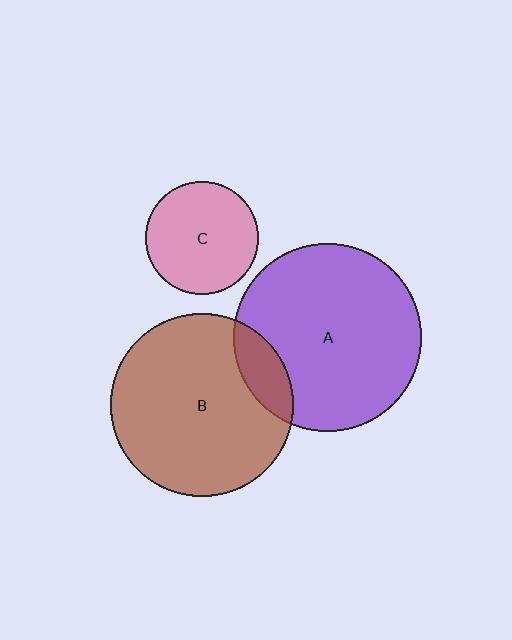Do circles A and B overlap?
Yes.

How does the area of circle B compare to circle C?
Approximately 2.6 times.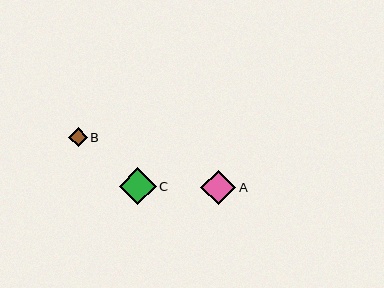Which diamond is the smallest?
Diamond B is the smallest with a size of approximately 18 pixels.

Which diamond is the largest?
Diamond C is the largest with a size of approximately 37 pixels.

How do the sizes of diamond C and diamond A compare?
Diamond C and diamond A are approximately the same size.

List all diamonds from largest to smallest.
From largest to smallest: C, A, B.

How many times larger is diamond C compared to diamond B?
Diamond C is approximately 2.0 times the size of diamond B.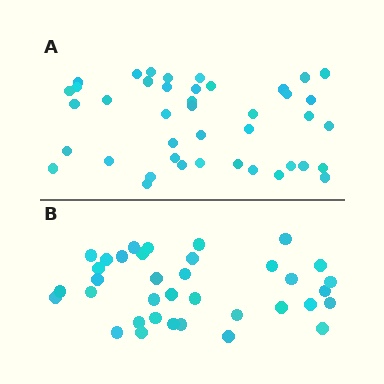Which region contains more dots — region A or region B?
Region A (the top region) has more dots.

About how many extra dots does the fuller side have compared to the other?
Region A has about 6 more dots than region B.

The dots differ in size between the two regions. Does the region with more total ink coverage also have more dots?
No. Region B has more total ink coverage because its dots are larger, but region A actually contains more individual dots. Total area can be misleading — the number of items is what matters here.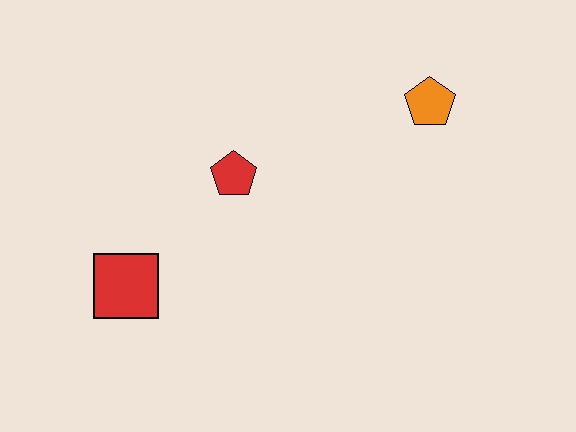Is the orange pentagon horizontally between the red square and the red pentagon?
No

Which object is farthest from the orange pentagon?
The red square is farthest from the orange pentagon.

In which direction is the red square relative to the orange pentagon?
The red square is to the left of the orange pentagon.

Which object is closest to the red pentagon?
The red square is closest to the red pentagon.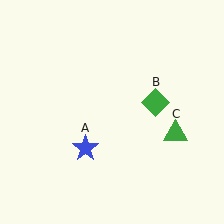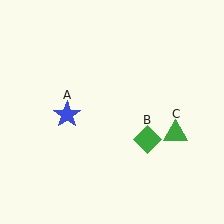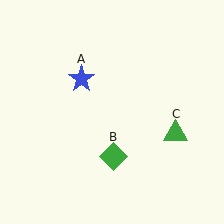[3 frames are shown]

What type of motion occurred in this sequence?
The blue star (object A), green diamond (object B) rotated clockwise around the center of the scene.